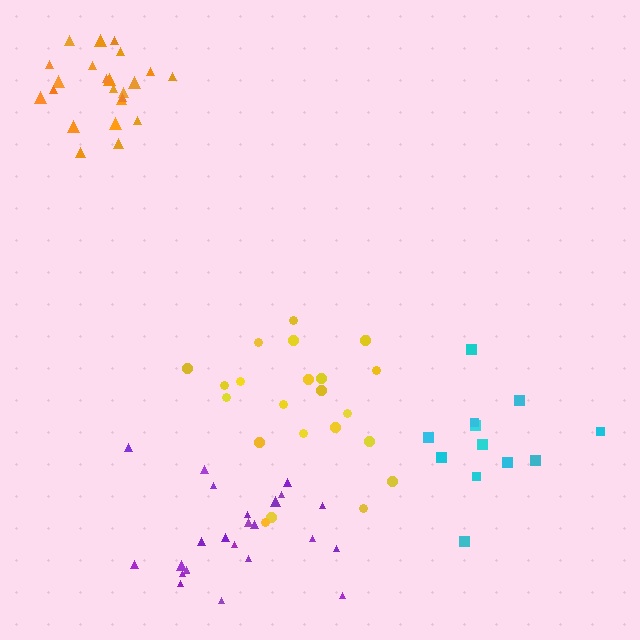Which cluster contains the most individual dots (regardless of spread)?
Purple (24).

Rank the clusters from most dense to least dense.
orange, purple, yellow, cyan.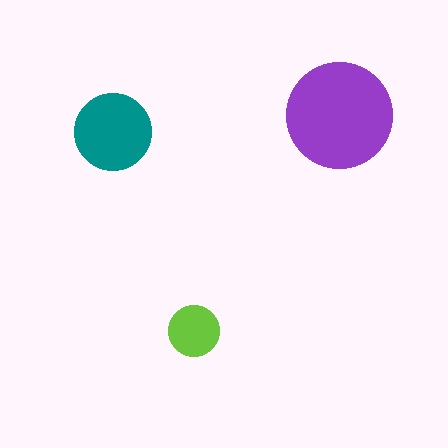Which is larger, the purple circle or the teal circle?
The purple one.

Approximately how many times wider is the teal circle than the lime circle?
About 1.5 times wider.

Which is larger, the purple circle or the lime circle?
The purple one.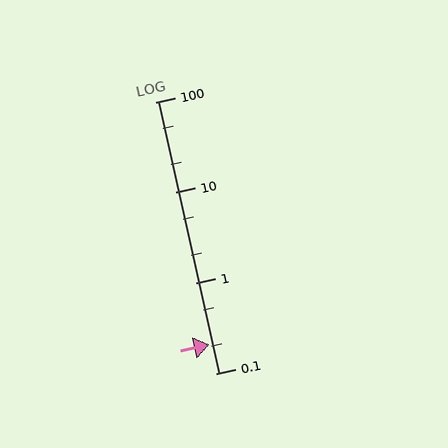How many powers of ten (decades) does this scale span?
The scale spans 3 decades, from 0.1 to 100.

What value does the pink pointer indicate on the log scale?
The pointer indicates approximately 0.21.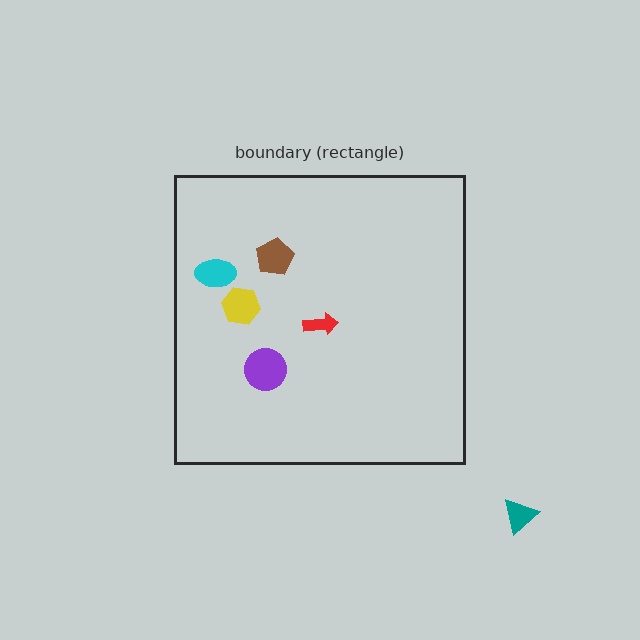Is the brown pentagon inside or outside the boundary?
Inside.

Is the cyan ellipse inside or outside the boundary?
Inside.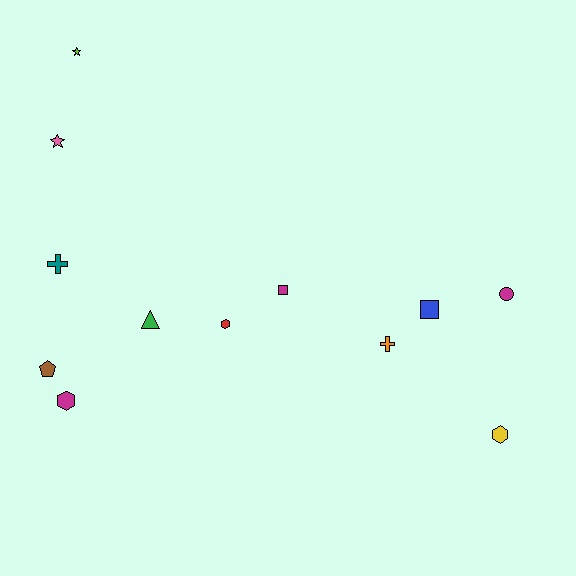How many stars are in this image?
There are 2 stars.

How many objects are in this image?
There are 12 objects.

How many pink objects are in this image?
There is 1 pink object.